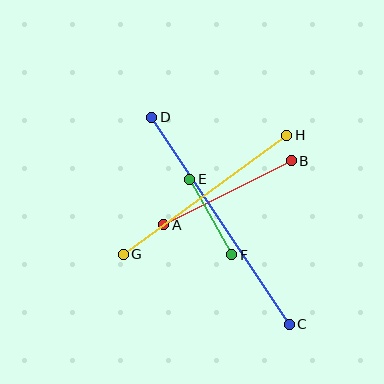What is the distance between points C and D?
The distance is approximately 249 pixels.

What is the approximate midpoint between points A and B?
The midpoint is at approximately (227, 193) pixels.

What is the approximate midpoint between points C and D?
The midpoint is at approximately (220, 221) pixels.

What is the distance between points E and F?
The distance is approximately 86 pixels.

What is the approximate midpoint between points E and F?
The midpoint is at approximately (211, 217) pixels.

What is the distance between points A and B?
The distance is approximately 143 pixels.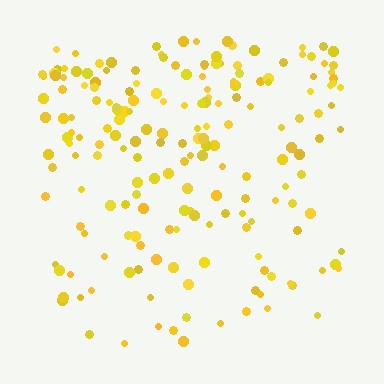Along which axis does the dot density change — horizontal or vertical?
Vertical.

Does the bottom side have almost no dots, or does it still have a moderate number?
Still a moderate number, just noticeably fewer than the top.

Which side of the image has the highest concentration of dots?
The top.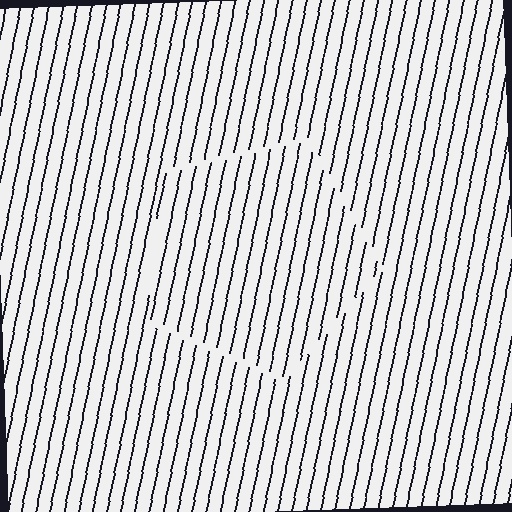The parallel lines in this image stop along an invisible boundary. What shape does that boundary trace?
An illusory pentagon. The interior of the shape contains the same grating, shifted by half a period — the contour is defined by the phase discontinuity where line-ends from the inner and outer gratings abut.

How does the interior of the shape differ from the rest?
The interior of the shape contains the same grating, shifted by half a period — the contour is defined by the phase discontinuity where line-ends from the inner and outer gratings abut.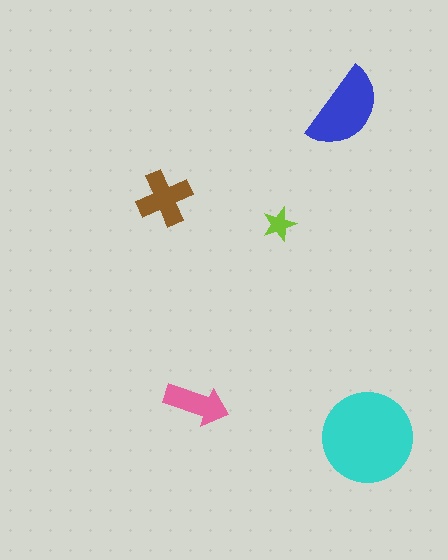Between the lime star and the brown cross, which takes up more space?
The brown cross.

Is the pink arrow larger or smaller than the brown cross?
Smaller.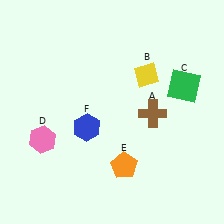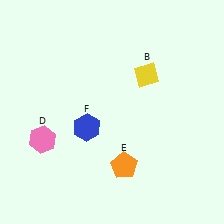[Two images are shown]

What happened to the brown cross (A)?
The brown cross (A) was removed in Image 2. It was in the bottom-right area of Image 1.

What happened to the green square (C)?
The green square (C) was removed in Image 2. It was in the top-right area of Image 1.